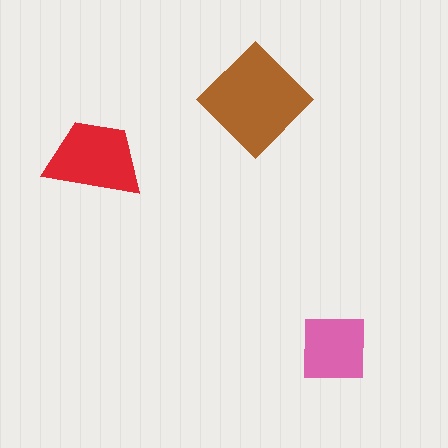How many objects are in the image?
There are 3 objects in the image.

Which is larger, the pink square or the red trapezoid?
The red trapezoid.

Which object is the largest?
The brown diamond.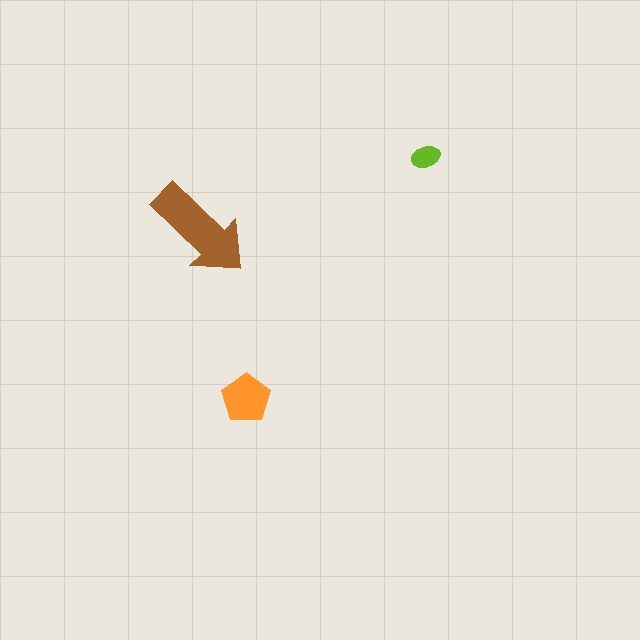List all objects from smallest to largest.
The lime ellipse, the orange pentagon, the brown arrow.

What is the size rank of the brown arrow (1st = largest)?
1st.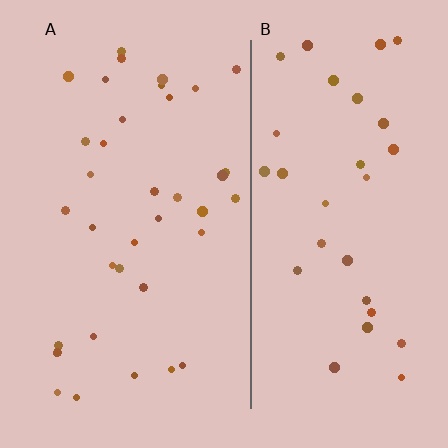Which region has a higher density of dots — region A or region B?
A (the left).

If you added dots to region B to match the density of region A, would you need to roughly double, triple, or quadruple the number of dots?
Approximately double.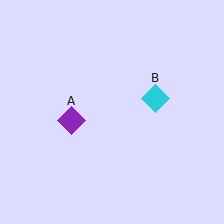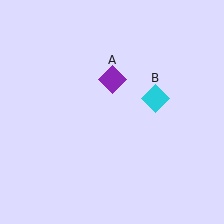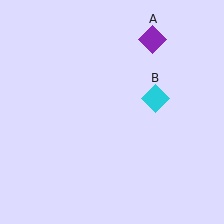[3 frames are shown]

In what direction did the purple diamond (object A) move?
The purple diamond (object A) moved up and to the right.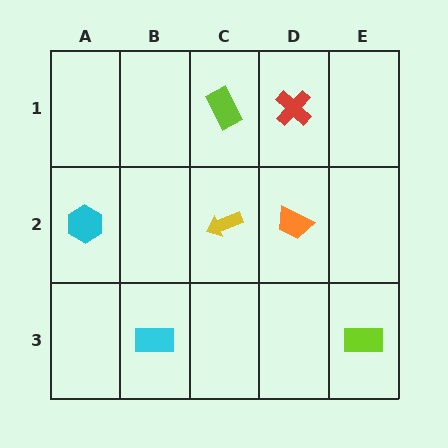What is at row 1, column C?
A lime rectangle.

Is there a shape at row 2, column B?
No, that cell is empty.